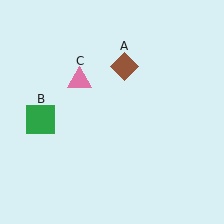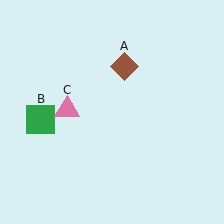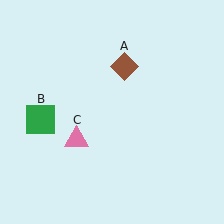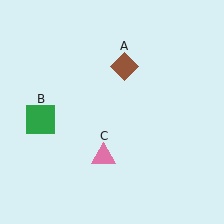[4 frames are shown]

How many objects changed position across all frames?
1 object changed position: pink triangle (object C).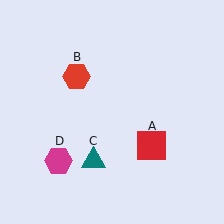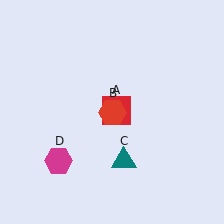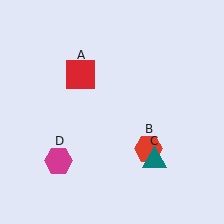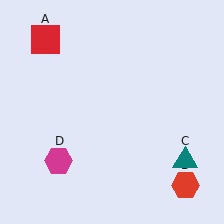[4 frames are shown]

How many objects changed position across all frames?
3 objects changed position: red square (object A), red hexagon (object B), teal triangle (object C).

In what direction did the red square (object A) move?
The red square (object A) moved up and to the left.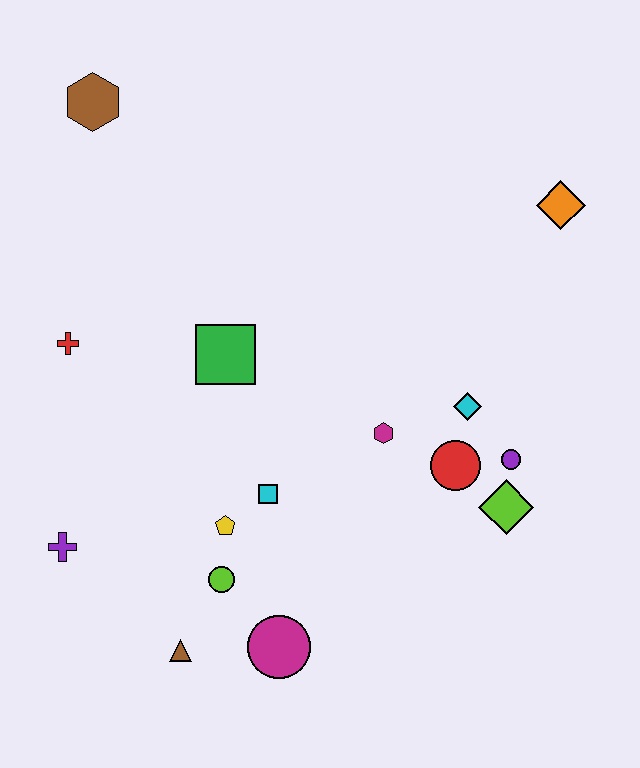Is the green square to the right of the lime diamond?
No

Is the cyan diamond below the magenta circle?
No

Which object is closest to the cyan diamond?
The red circle is closest to the cyan diamond.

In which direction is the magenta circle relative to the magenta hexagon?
The magenta circle is below the magenta hexagon.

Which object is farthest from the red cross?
The orange diamond is farthest from the red cross.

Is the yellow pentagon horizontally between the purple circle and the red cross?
Yes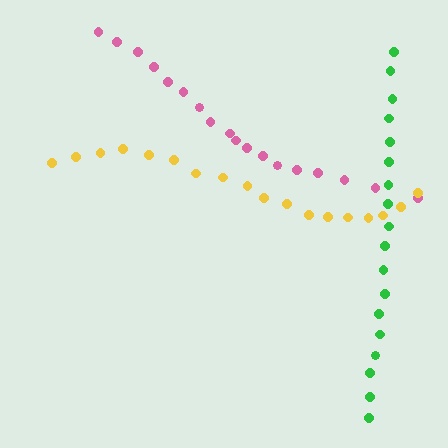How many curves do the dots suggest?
There are 3 distinct paths.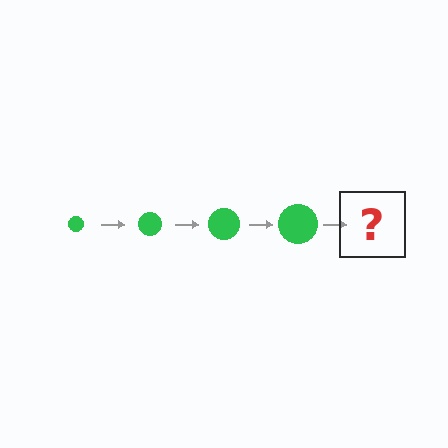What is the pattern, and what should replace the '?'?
The pattern is that the circle gets progressively larger each step. The '?' should be a green circle, larger than the previous one.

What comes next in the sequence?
The next element should be a green circle, larger than the previous one.